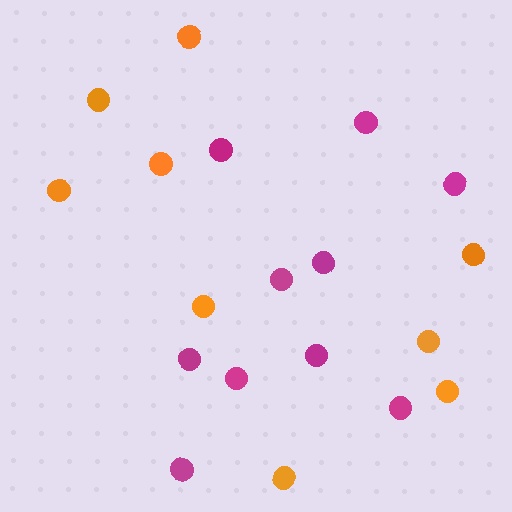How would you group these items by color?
There are 2 groups: one group of magenta circles (10) and one group of orange circles (9).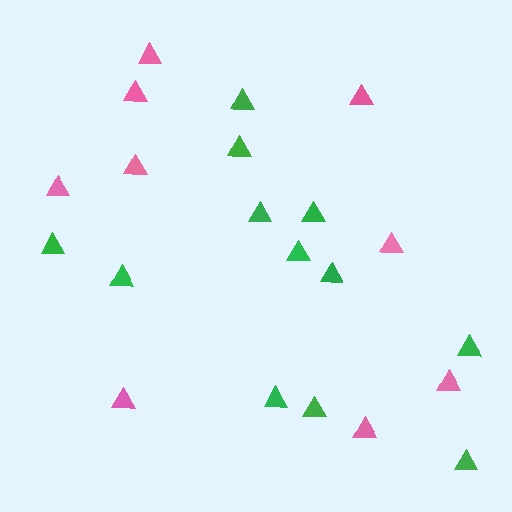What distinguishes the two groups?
There are 2 groups: one group of pink triangles (9) and one group of green triangles (12).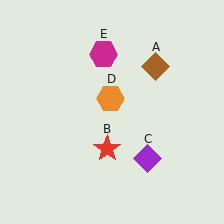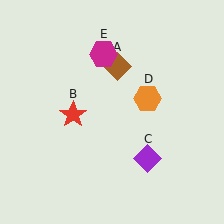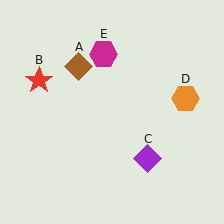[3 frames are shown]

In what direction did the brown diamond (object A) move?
The brown diamond (object A) moved left.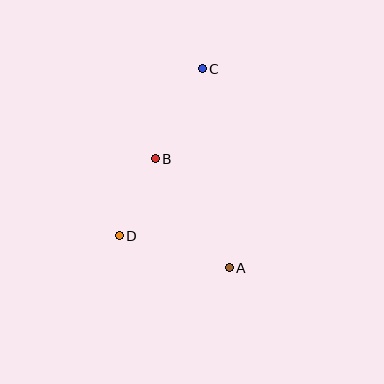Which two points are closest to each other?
Points B and D are closest to each other.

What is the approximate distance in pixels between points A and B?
The distance between A and B is approximately 132 pixels.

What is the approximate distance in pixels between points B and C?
The distance between B and C is approximately 102 pixels.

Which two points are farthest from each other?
Points A and C are farthest from each other.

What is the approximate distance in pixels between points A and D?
The distance between A and D is approximately 114 pixels.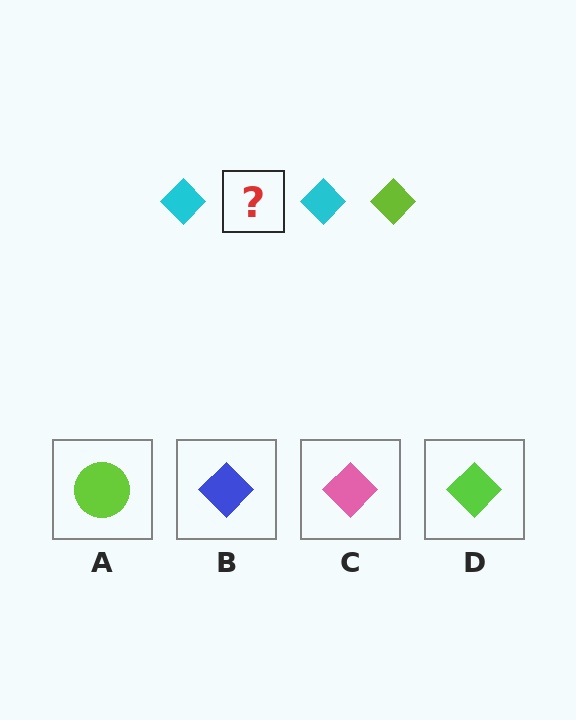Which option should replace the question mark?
Option D.